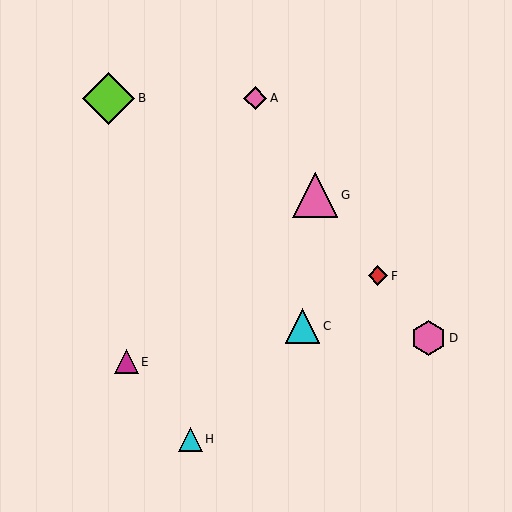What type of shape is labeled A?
Shape A is a pink diamond.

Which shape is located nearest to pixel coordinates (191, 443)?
The cyan triangle (labeled H) at (190, 439) is nearest to that location.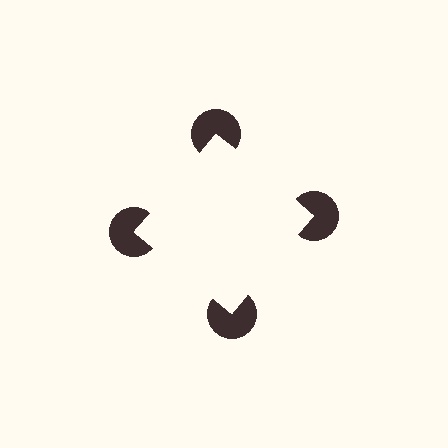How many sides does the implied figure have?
4 sides.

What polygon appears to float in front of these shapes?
An illusory square — its edges are inferred from the aligned wedge cuts in the pac-man discs, not physically drawn.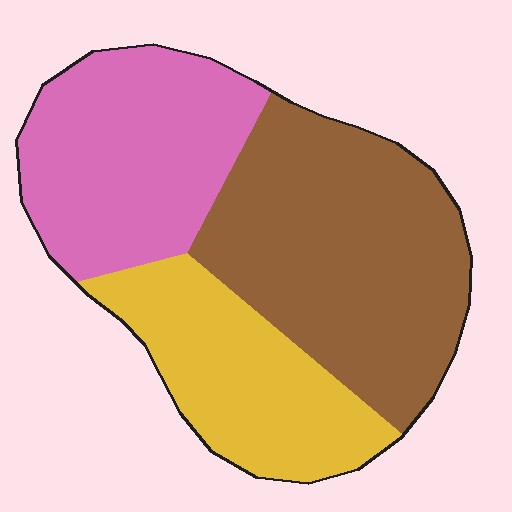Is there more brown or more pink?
Brown.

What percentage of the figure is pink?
Pink covers roughly 30% of the figure.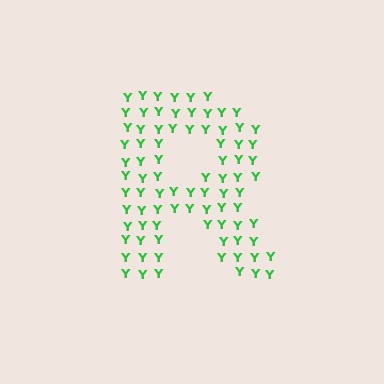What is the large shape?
The large shape is the letter R.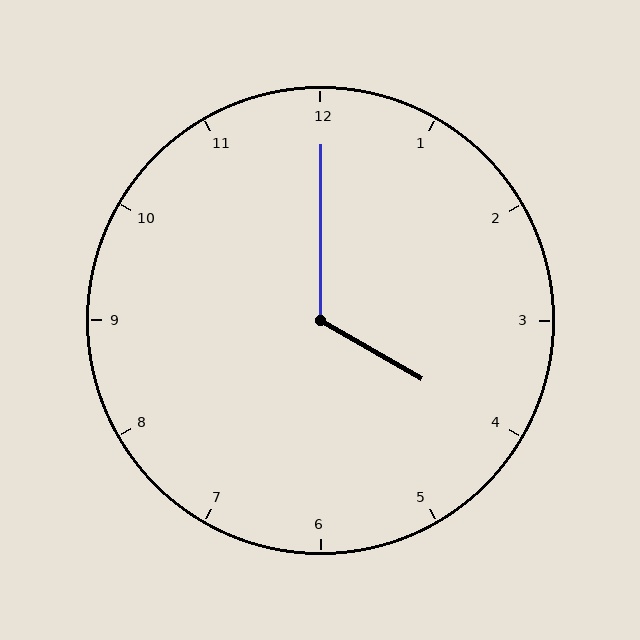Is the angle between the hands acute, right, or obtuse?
It is obtuse.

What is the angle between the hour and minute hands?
Approximately 120 degrees.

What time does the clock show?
4:00.